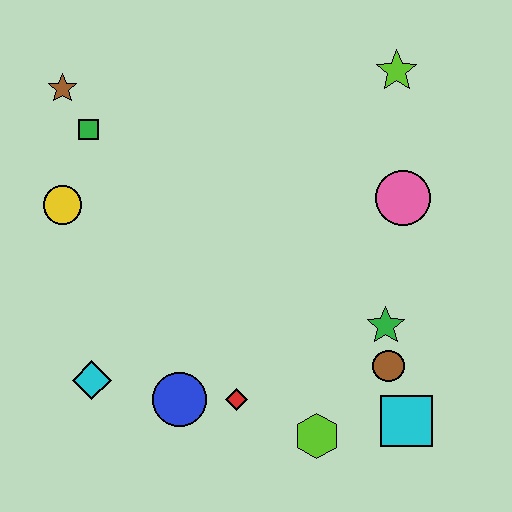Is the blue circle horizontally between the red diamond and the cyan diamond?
Yes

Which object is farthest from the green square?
The cyan square is farthest from the green square.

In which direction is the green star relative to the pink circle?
The green star is below the pink circle.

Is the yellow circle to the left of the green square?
Yes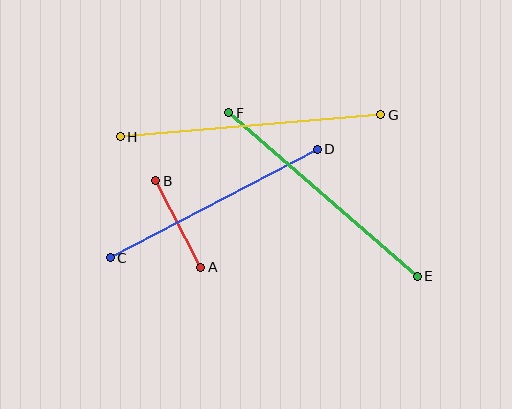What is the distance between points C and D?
The distance is approximately 233 pixels.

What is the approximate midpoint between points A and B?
The midpoint is at approximately (178, 224) pixels.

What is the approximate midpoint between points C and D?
The midpoint is at approximately (214, 204) pixels.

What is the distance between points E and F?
The distance is approximately 249 pixels.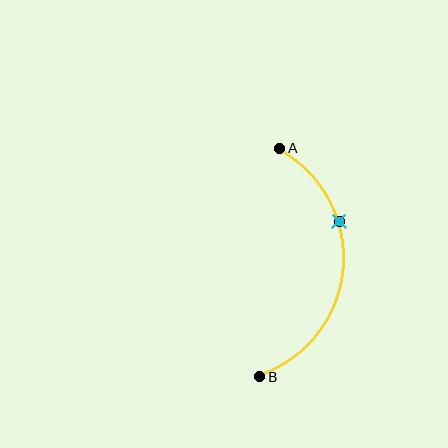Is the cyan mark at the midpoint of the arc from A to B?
No. The cyan mark lies on the arc but is closer to endpoint A. The arc midpoint would be at the point on the curve equidistant along the arc from both A and B.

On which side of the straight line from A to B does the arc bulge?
The arc bulges to the right of the straight line connecting A and B.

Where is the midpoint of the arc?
The arc midpoint is the point on the curve farthest from the straight line joining A and B. It sits to the right of that line.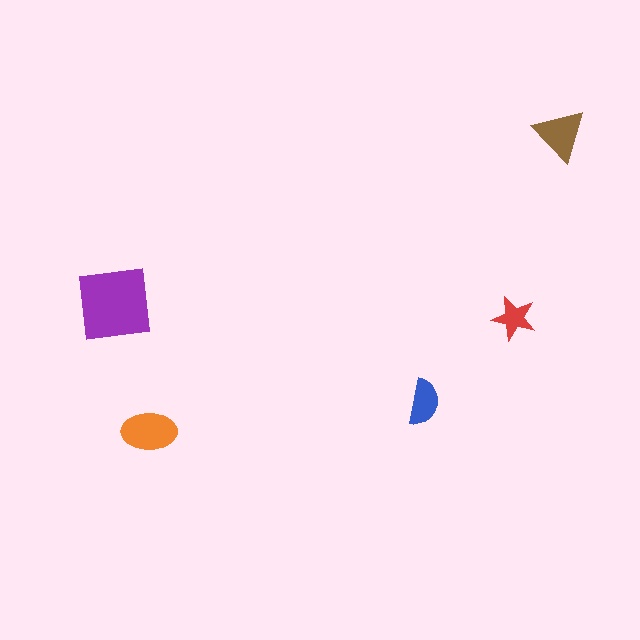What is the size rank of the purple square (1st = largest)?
1st.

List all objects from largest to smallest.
The purple square, the orange ellipse, the brown triangle, the blue semicircle, the red star.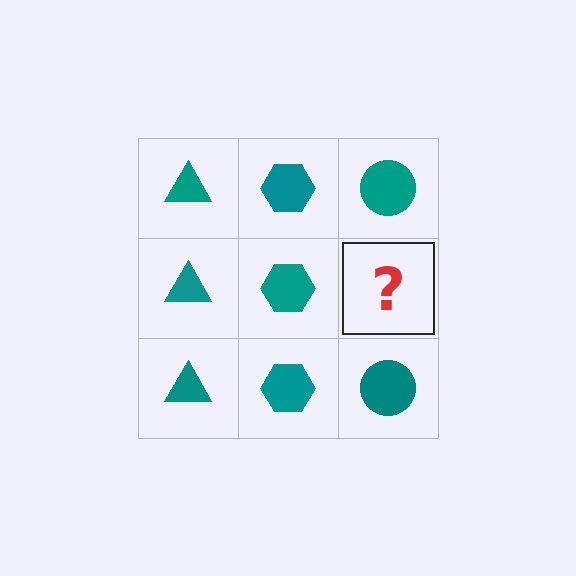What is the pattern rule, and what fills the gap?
The rule is that each column has a consistent shape. The gap should be filled with a teal circle.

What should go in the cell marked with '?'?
The missing cell should contain a teal circle.